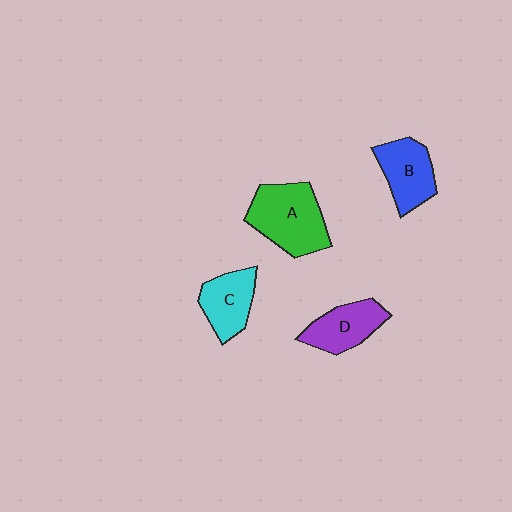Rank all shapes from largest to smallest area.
From largest to smallest: A (green), B (blue), D (purple), C (cyan).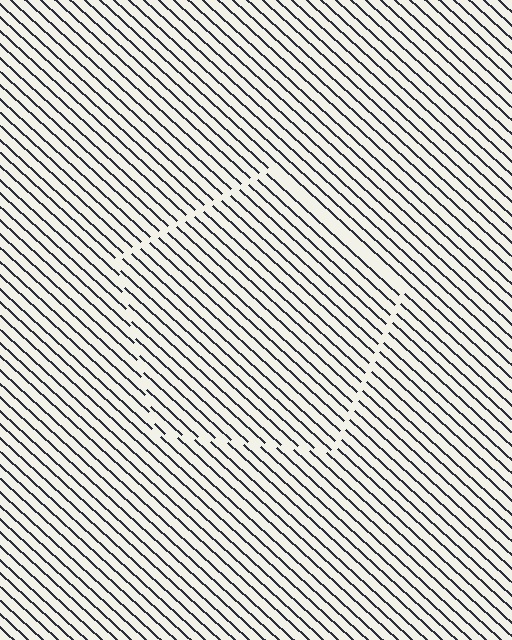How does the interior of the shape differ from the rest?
The interior of the shape contains the same grating, shifted by half a period — the contour is defined by the phase discontinuity where line-ends from the inner and outer gratings abut.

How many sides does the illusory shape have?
5 sides — the line-ends trace a pentagon.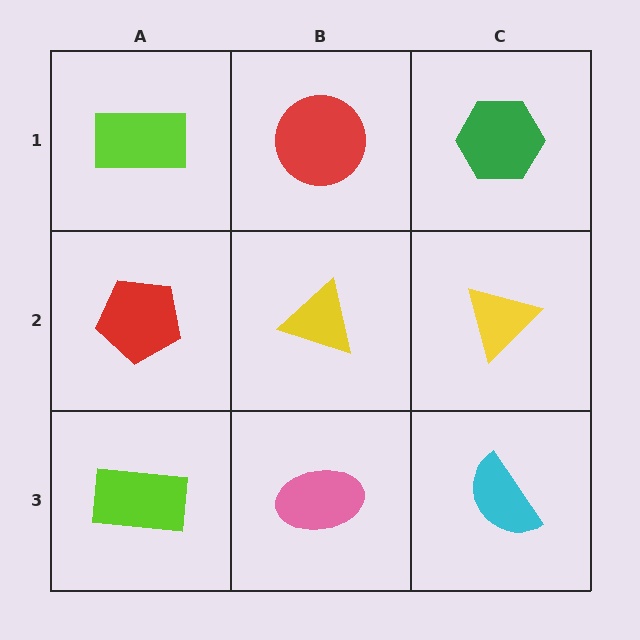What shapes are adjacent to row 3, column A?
A red pentagon (row 2, column A), a pink ellipse (row 3, column B).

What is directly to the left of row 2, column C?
A yellow triangle.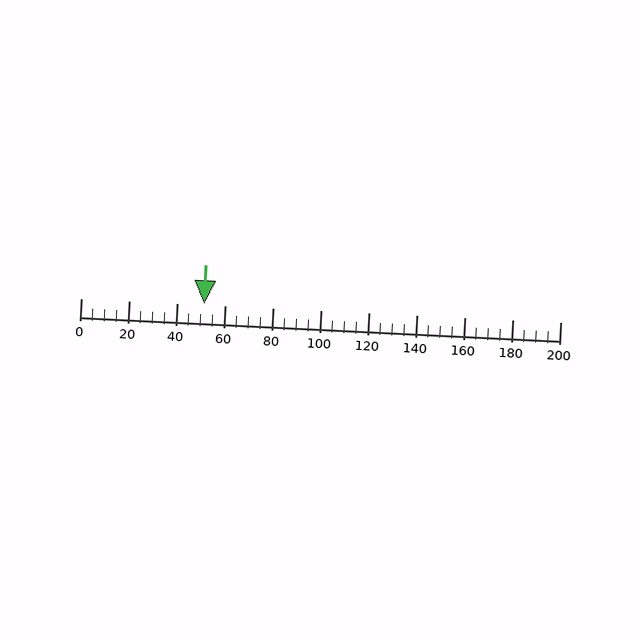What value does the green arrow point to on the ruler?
The green arrow points to approximately 52.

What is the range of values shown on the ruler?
The ruler shows values from 0 to 200.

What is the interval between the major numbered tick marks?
The major tick marks are spaced 20 units apart.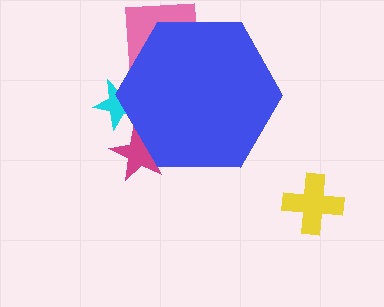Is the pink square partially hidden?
Yes, the pink square is partially hidden behind the blue hexagon.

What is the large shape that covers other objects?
A blue hexagon.